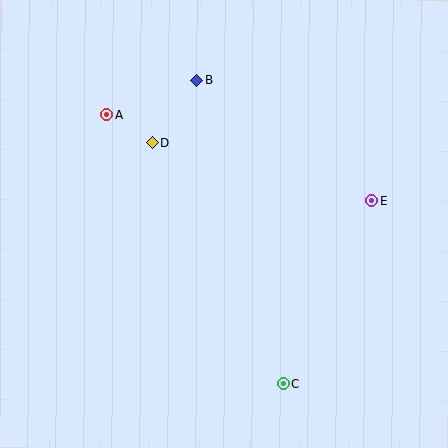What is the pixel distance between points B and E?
The distance between B and E is 213 pixels.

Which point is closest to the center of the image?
Point D at (152, 143) is closest to the center.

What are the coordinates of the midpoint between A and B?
The midpoint between A and B is at (152, 97).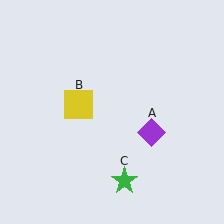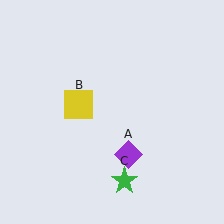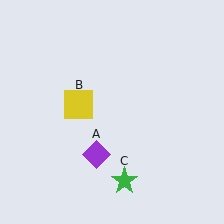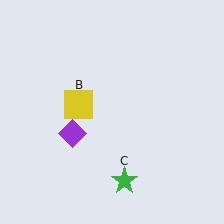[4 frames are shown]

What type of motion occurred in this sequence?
The purple diamond (object A) rotated clockwise around the center of the scene.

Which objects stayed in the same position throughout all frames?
Yellow square (object B) and green star (object C) remained stationary.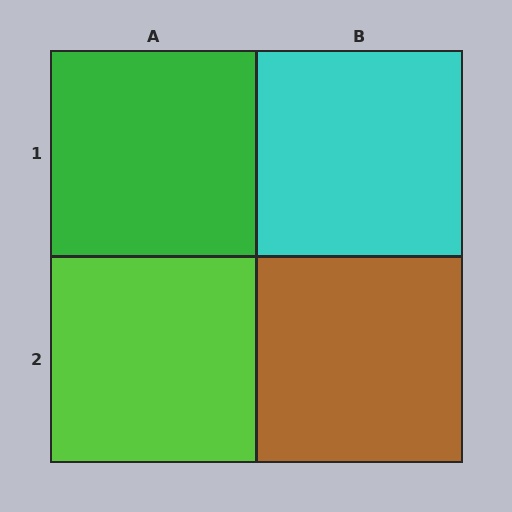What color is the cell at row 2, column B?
Brown.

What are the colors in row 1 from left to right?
Green, cyan.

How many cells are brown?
1 cell is brown.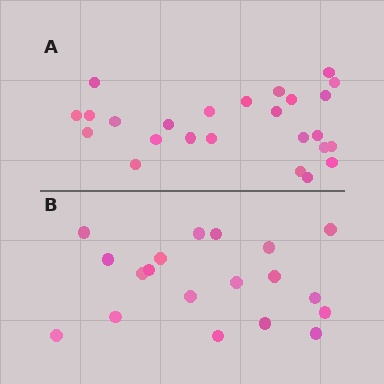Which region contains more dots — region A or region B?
Region A (the top region) has more dots.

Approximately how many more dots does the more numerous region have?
Region A has about 6 more dots than region B.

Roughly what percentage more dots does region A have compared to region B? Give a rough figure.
About 30% more.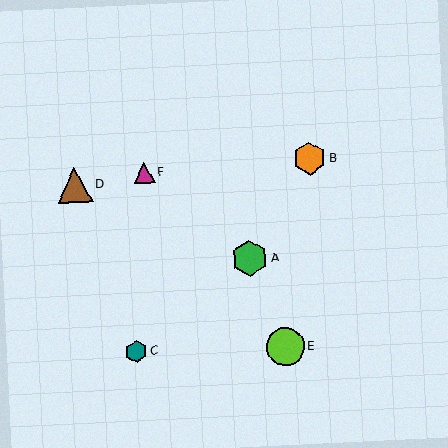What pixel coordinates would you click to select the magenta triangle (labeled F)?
Click at (144, 173) to select the magenta triangle F.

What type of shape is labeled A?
Shape A is a green hexagon.